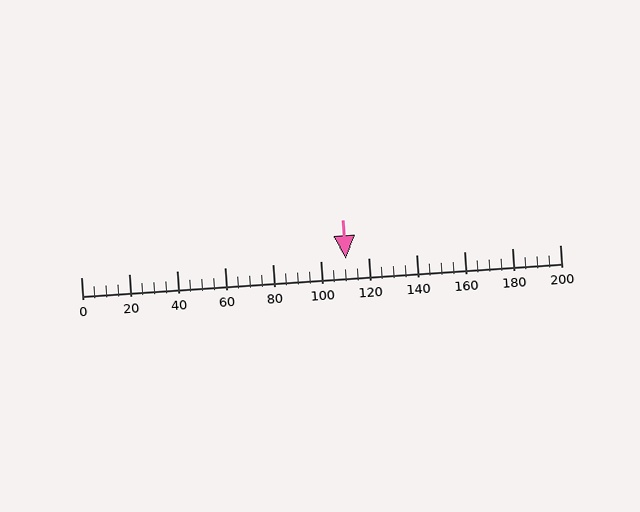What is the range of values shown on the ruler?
The ruler shows values from 0 to 200.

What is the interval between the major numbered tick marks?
The major tick marks are spaced 20 units apart.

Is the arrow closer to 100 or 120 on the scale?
The arrow is closer to 120.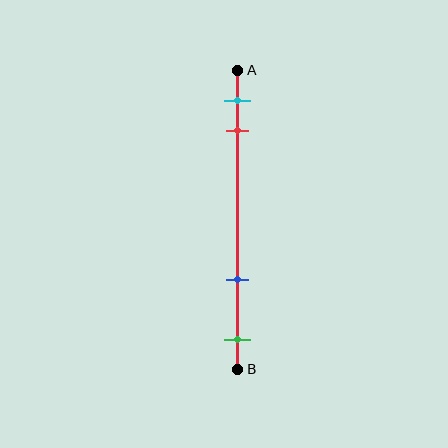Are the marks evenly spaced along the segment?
No, the marks are not evenly spaced.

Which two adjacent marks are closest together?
The cyan and red marks are the closest adjacent pair.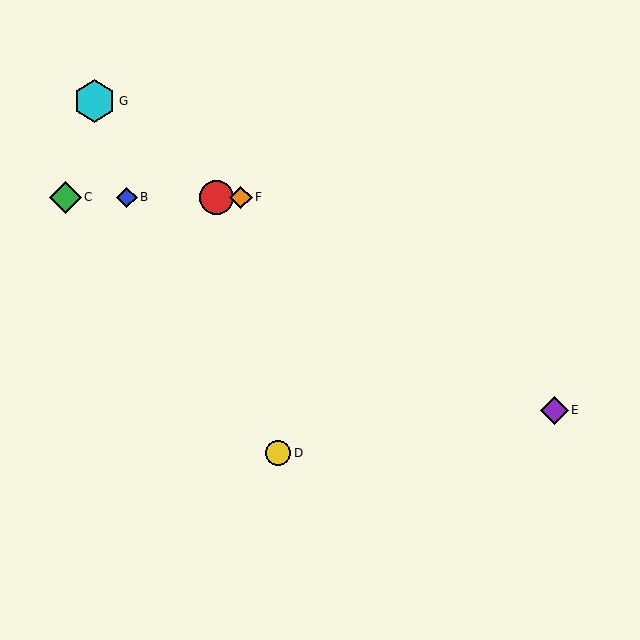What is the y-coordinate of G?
Object G is at y≈101.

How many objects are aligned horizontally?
4 objects (A, B, C, F) are aligned horizontally.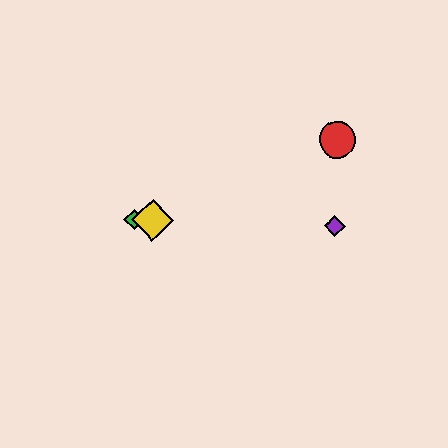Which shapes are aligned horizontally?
The blue diamond, the green diamond, the yellow diamond, the purple diamond are aligned horizontally.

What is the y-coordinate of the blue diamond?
The blue diamond is at y≈220.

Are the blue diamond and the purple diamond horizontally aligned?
Yes, both are at y≈220.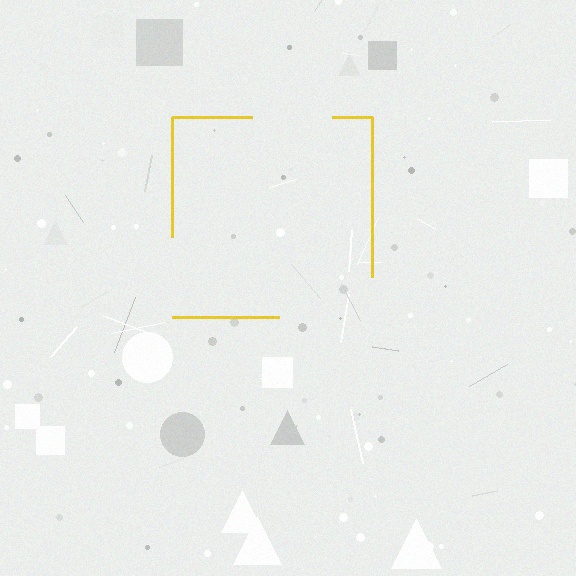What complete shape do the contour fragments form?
The contour fragments form a square.